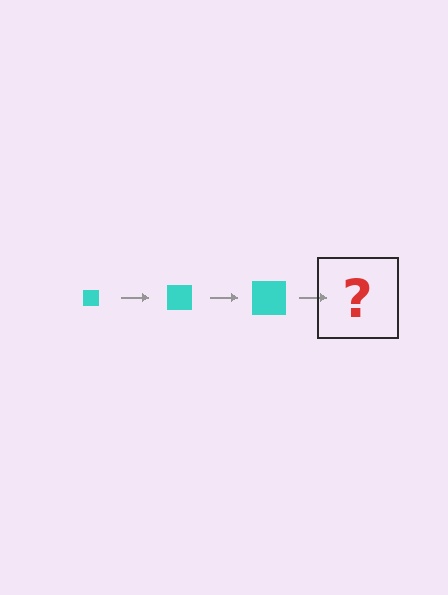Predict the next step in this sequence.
The next step is a cyan square, larger than the previous one.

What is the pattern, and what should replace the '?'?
The pattern is that the square gets progressively larger each step. The '?' should be a cyan square, larger than the previous one.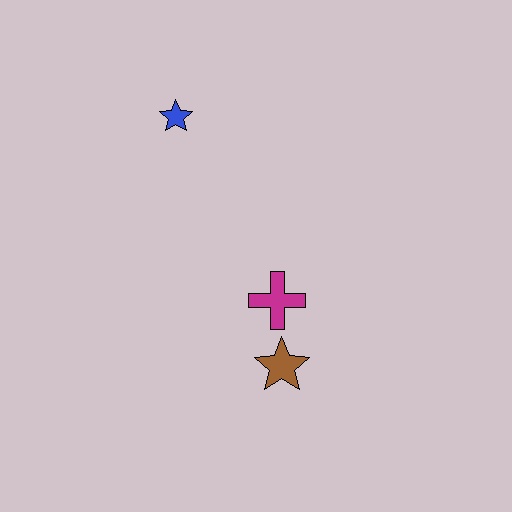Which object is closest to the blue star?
The magenta cross is closest to the blue star.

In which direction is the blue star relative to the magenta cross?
The blue star is above the magenta cross.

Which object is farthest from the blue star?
The brown star is farthest from the blue star.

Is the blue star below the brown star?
No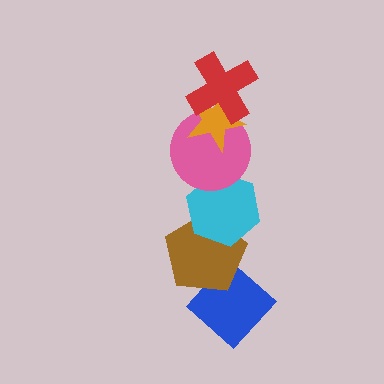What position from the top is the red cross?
The red cross is 1st from the top.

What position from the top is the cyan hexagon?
The cyan hexagon is 4th from the top.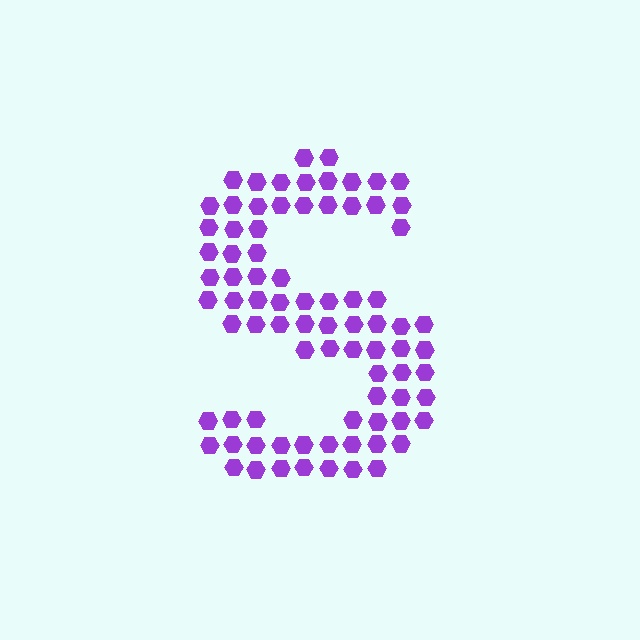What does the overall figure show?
The overall figure shows the letter S.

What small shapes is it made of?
It is made of small hexagons.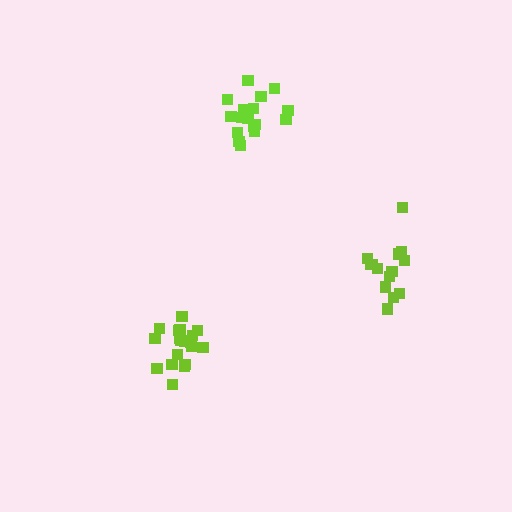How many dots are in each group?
Group 1: 17 dots, Group 2: 14 dots, Group 3: 19 dots (50 total).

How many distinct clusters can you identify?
There are 3 distinct clusters.